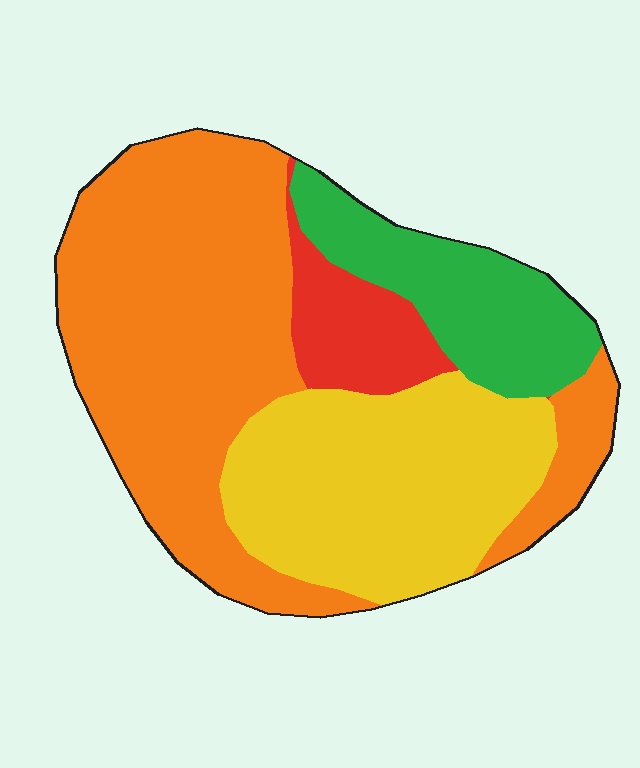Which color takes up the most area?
Orange, at roughly 45%.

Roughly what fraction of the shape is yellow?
Yellow takes up between a sixth and a third of the shape.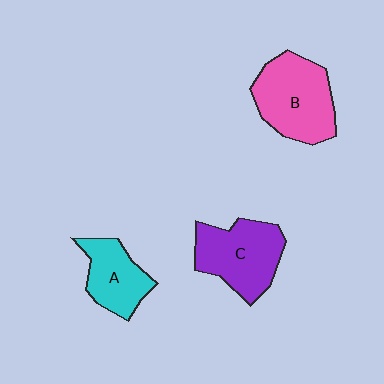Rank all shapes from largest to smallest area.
From largest to smallest: B (pink), C (purple), A (cyan).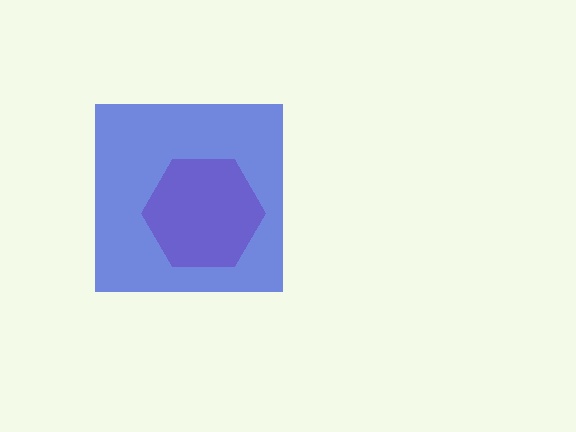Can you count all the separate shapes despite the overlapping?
Yes, there are 2 separate shapes.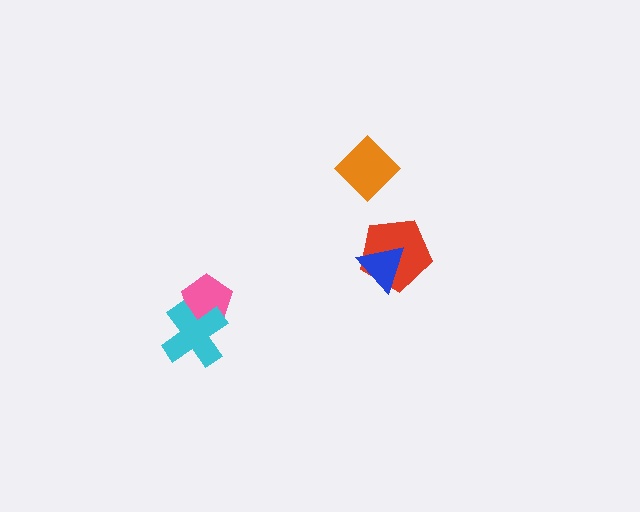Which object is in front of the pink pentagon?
The cyan cross is in front of the pink pentagon.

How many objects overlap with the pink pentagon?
1 object overlaps with the pink pentagon.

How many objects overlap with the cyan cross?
1 object overlaps with the cyan cross.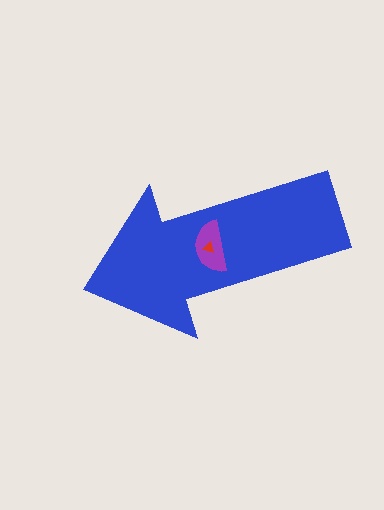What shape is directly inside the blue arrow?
The purple semicircle.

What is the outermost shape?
The blue arrow.